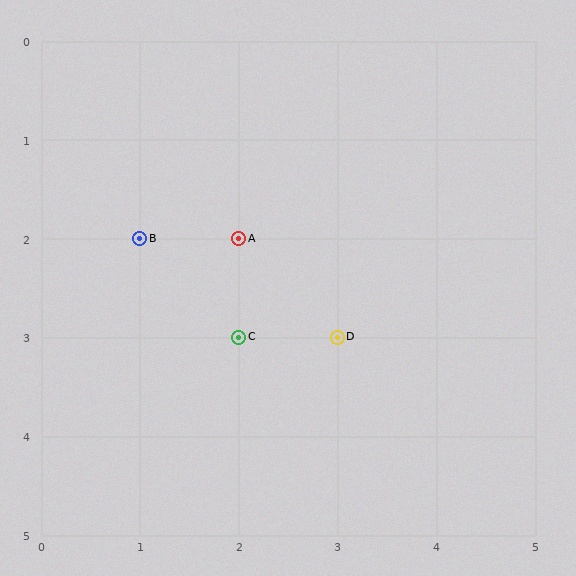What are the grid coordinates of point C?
Point C is at grid coordinates (2, 3).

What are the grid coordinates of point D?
Point D is at grid coordinates (3, 3).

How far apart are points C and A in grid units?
Points C and A are 1 row apart.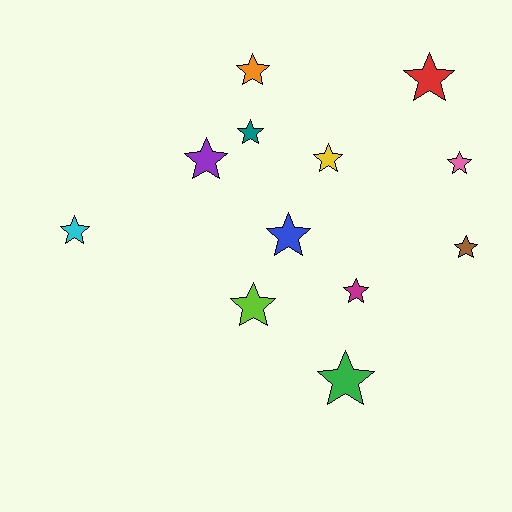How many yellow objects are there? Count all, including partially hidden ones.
There is 1 yellow object.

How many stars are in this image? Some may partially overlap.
There are 12 stars.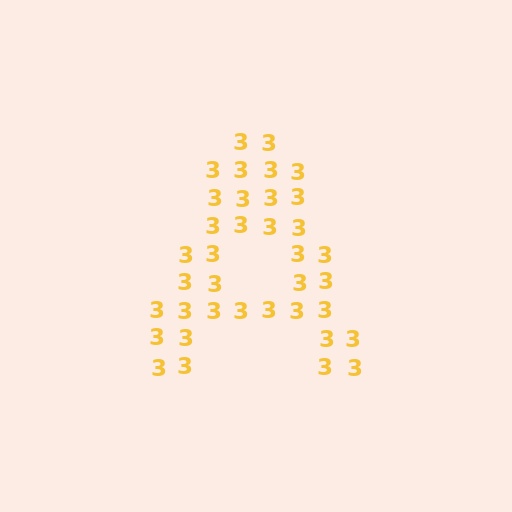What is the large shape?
The large shape is the letter A.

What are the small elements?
The small elements are digit 3's.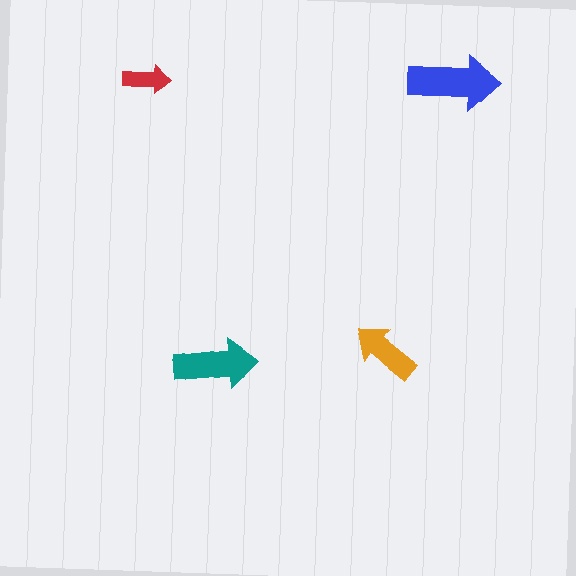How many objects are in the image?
There are 4 objects in the image.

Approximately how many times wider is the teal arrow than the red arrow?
About 2 times wider.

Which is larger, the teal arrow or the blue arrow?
The blue one.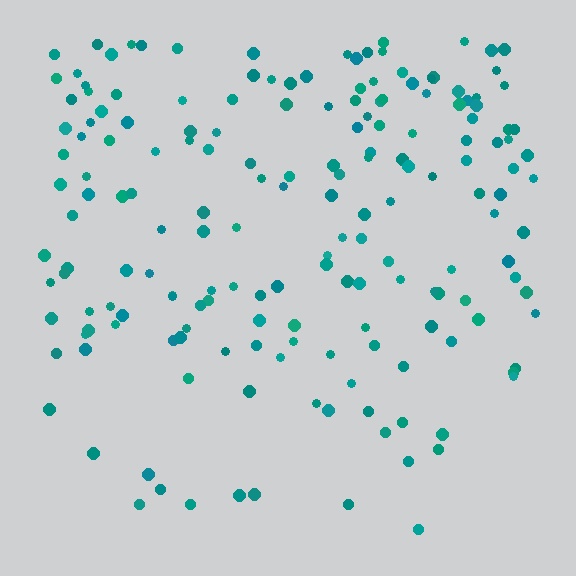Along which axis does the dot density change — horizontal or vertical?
Vertical.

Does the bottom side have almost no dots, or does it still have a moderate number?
Still a moderate number, just noticeably fewer than the top.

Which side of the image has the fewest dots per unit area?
The bottom.